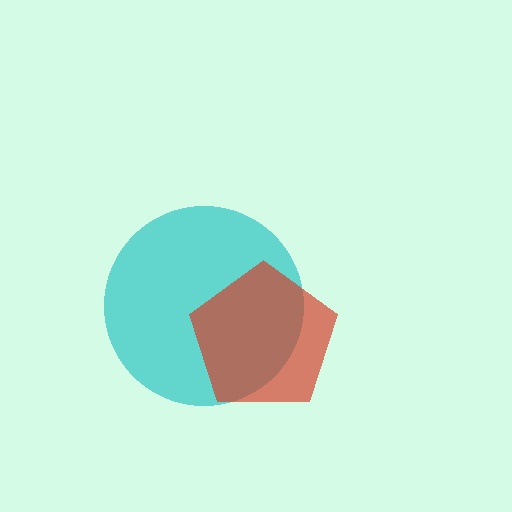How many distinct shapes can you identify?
There are 2 distinct shapes: a cyan circle, a red pentagon.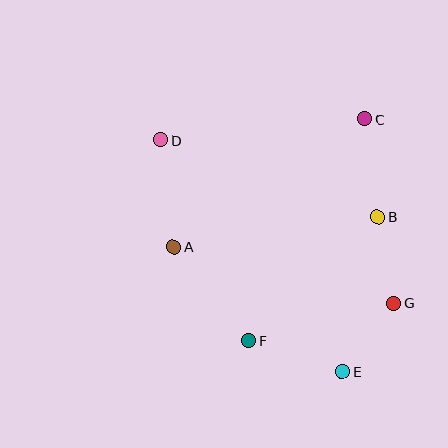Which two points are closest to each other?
Points E and G are closest to each other.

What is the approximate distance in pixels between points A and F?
The distance between A and F is approximately 120 pixels.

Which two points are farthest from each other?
Points D and E are farthest from each other.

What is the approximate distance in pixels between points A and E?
The distance between A and E is approximately 210 pixels.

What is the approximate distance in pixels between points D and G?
The distance between D and G is approximately 284 pixels.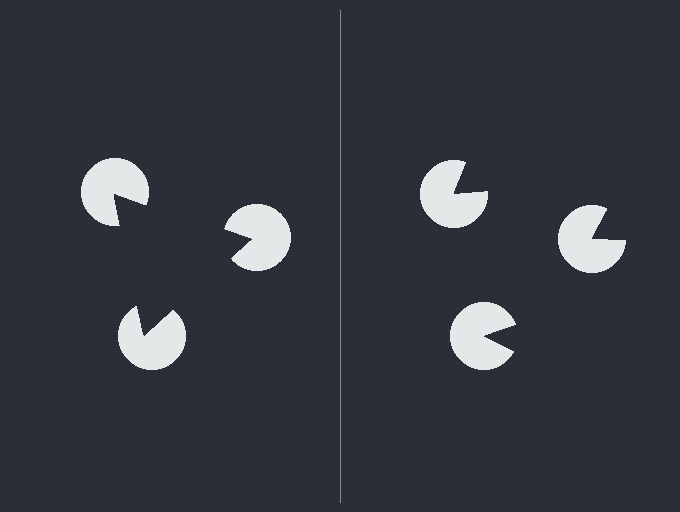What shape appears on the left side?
An illusory triangle.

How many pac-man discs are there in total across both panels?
6 — 3 on each side.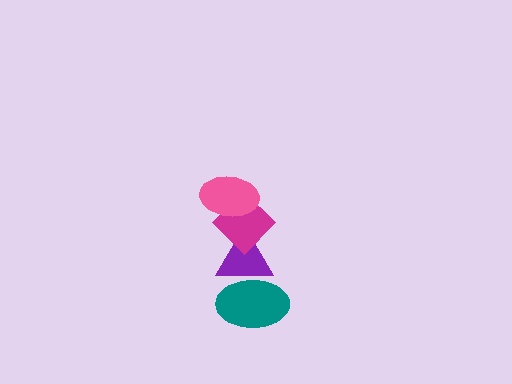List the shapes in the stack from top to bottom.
From top to bottom: the pink ellipse, the magenta diamond, the purple triangle, the teal ellipse.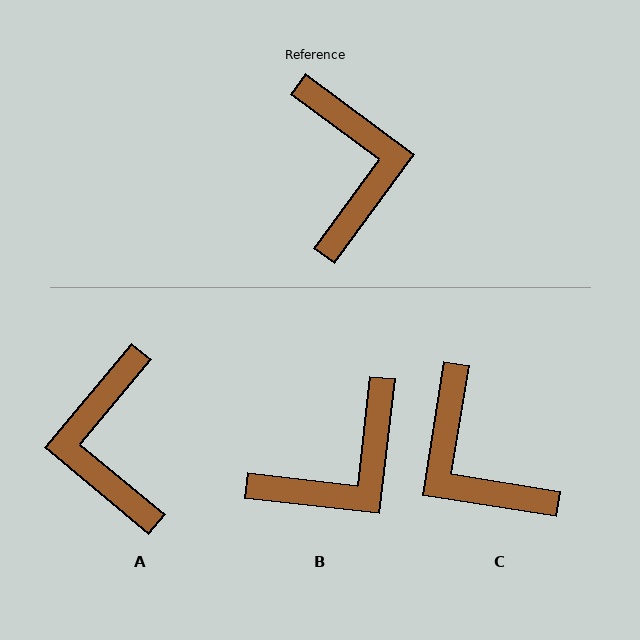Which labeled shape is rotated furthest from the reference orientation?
A, about 176 degrees away.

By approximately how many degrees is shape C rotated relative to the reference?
Approximately 153 degrees clockwise.